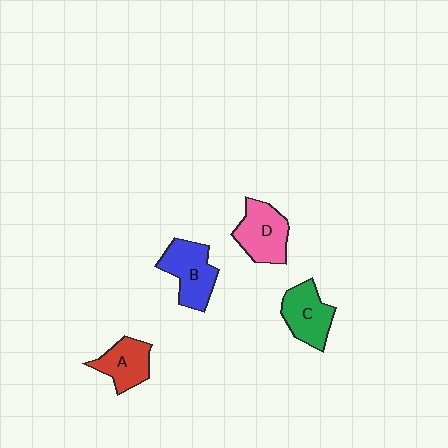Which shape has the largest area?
Shape B (blue).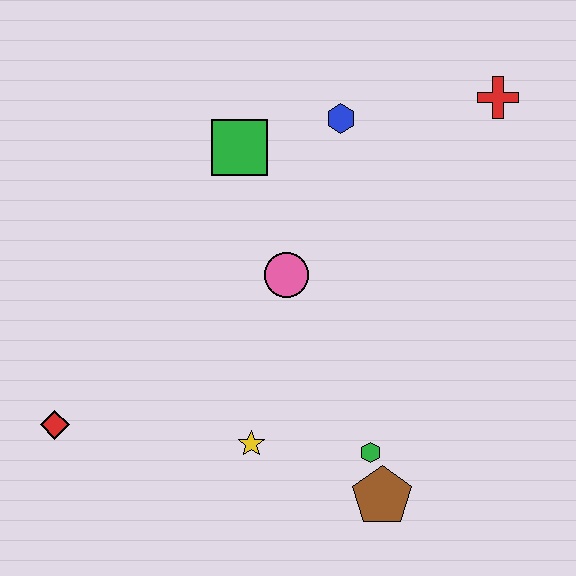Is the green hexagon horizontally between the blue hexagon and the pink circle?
No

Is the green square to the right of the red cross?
No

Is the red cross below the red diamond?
No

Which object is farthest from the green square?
The brown pentagon is farthest from the green square.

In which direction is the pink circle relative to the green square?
The pink circle is below the green square.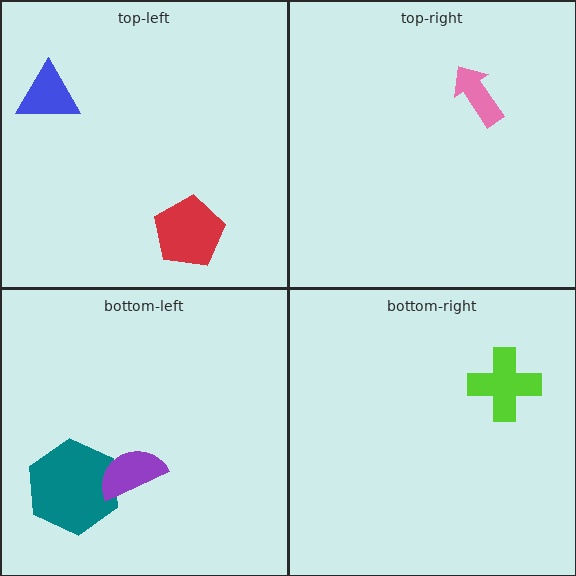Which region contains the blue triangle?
The top-left region.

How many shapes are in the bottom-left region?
2.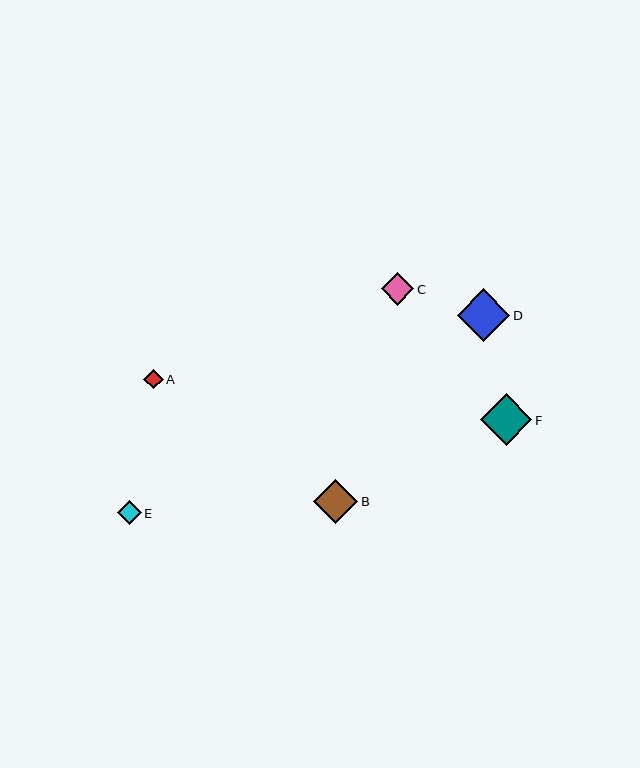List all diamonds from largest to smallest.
From largest to smallest: D, F, B, C, E, A.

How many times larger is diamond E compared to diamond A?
Diamond E is approximately 1.2 times the size of diamond A.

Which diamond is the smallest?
Diamond A is the smallest with a size of approximately 19 pixels.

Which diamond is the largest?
Diamond D is the largest with a size of approximately 53 pixels.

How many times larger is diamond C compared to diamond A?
Diamond C is approximately 1.7 times the size of diamond A.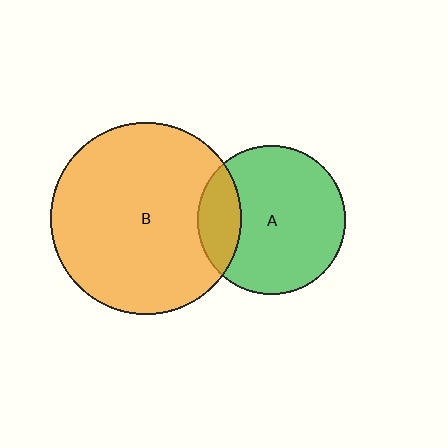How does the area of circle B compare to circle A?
Approximately 1.7 times.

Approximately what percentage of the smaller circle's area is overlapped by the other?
Approximately 20%.